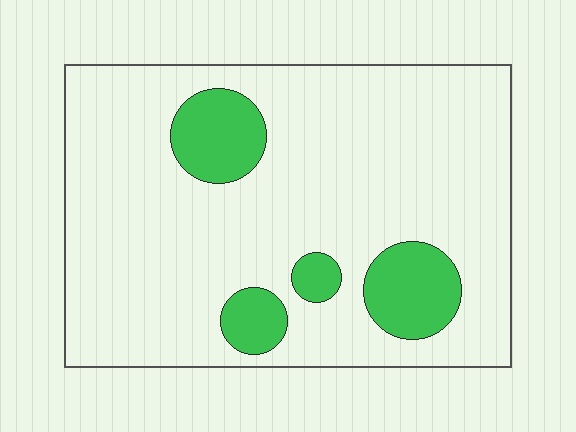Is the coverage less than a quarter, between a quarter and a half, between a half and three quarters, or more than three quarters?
Less than a quarter.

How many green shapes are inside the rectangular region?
4.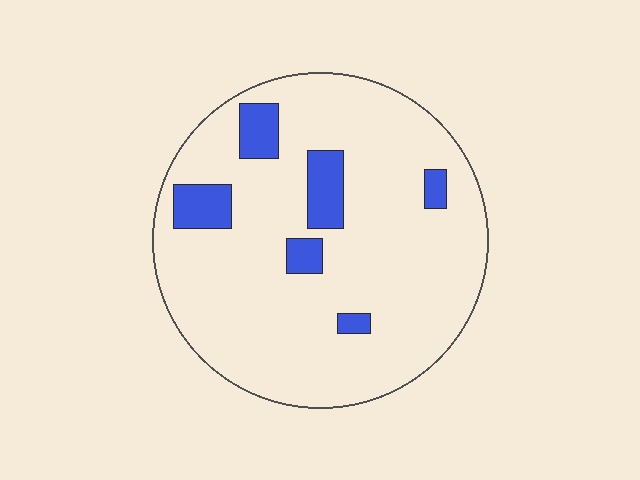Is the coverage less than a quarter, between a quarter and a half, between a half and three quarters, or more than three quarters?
Less than a quarter.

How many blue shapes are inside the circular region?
6.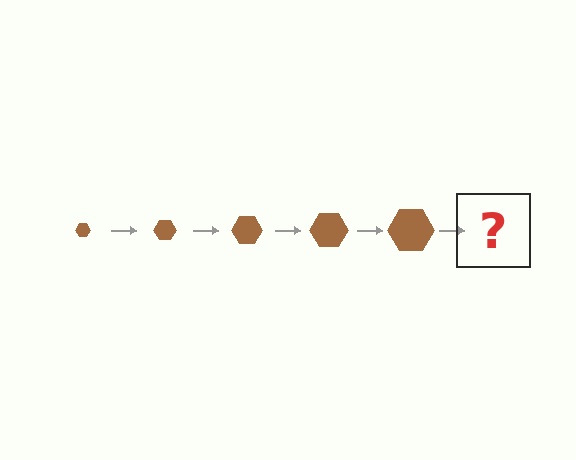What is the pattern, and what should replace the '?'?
The pattern is that the hexagon gets progressively larger each step. The '?' should be a brown hexagon, larger than the previous one.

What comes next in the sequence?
The next element should be a brown hexagon, larger than the previous one.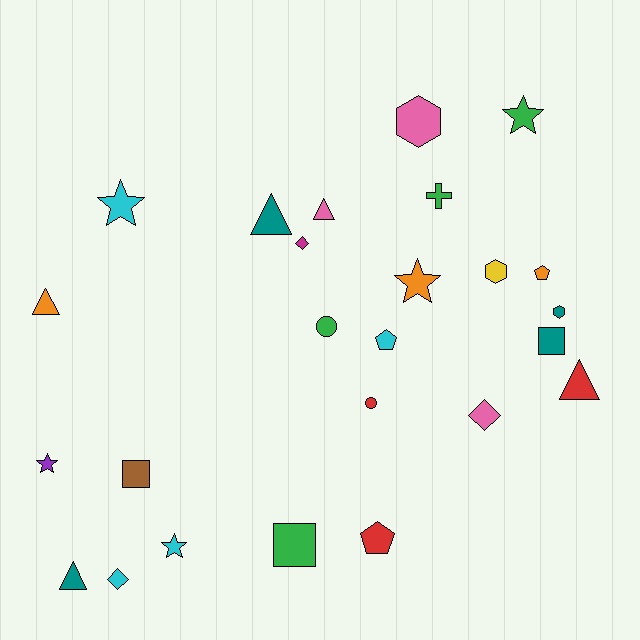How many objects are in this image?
There are 25 objects.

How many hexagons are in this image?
There are 3 hexagons.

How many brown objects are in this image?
There is 1 brown object.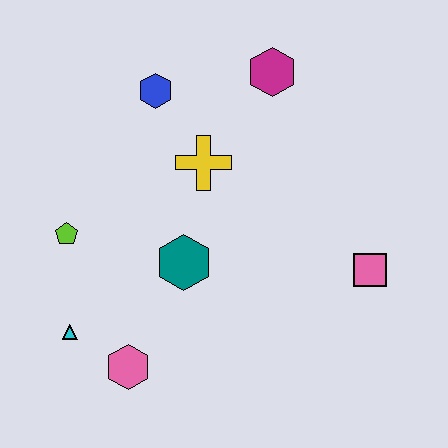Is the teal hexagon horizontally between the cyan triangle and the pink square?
Yes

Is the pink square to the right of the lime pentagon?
Yes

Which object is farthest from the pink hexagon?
The magenta hexagon is farthest from the pink hexagon.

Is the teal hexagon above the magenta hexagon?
No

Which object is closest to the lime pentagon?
The cyan triangle is closest to the lime pentagon.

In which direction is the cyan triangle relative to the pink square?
The cyan triangle is to the left of the pink square.